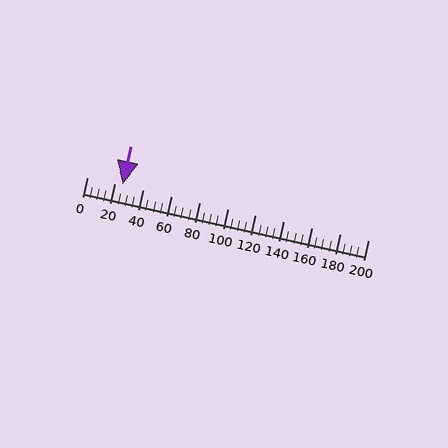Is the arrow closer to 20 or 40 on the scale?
The arrow is closer to 20.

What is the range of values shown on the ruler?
The ruler shows values from 0 to 200.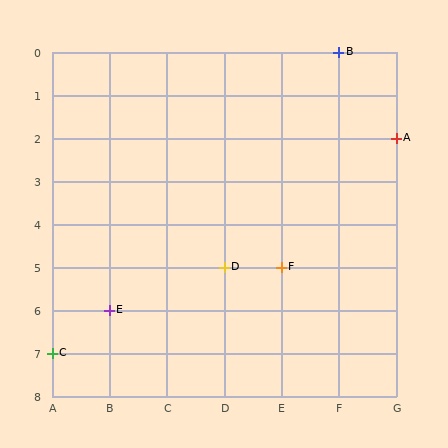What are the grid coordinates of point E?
Point E is at grid coordinates (B, 6).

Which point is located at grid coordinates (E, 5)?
Point F is at (E, 5).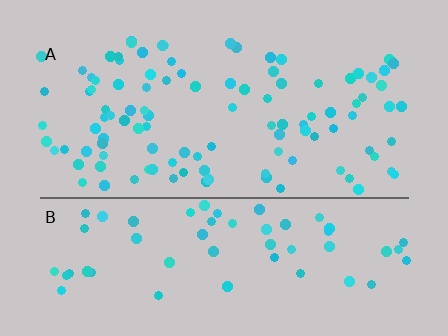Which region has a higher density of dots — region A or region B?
A (the top).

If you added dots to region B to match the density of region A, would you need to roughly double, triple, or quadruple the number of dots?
Approximately double.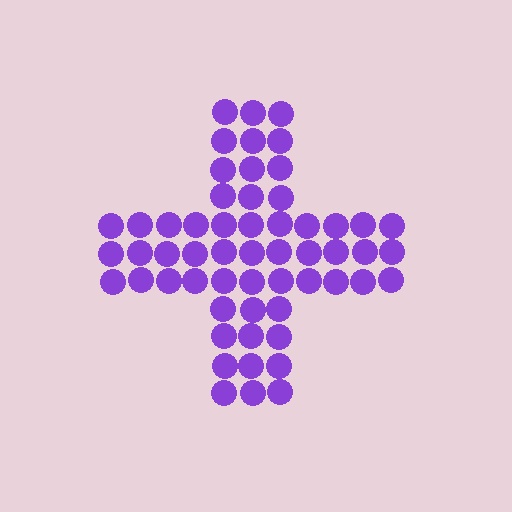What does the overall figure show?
The overall figure shows a cross.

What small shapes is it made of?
It is made of small circles.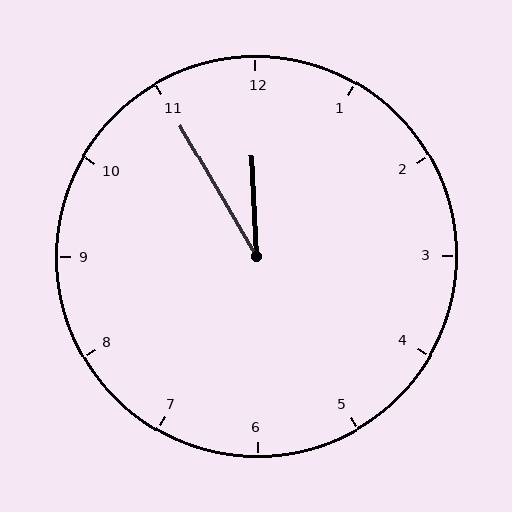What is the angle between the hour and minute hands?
Approximately 28 degrees.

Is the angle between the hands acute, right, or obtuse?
It is acute.